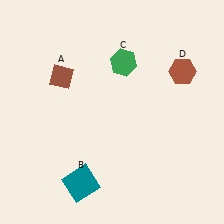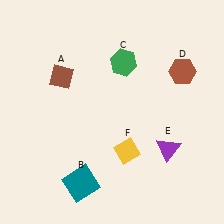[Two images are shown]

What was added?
A purple triangle (E), a yellow diamond (F) were added in Image 2.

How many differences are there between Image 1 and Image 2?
There are 2 differences between the two images.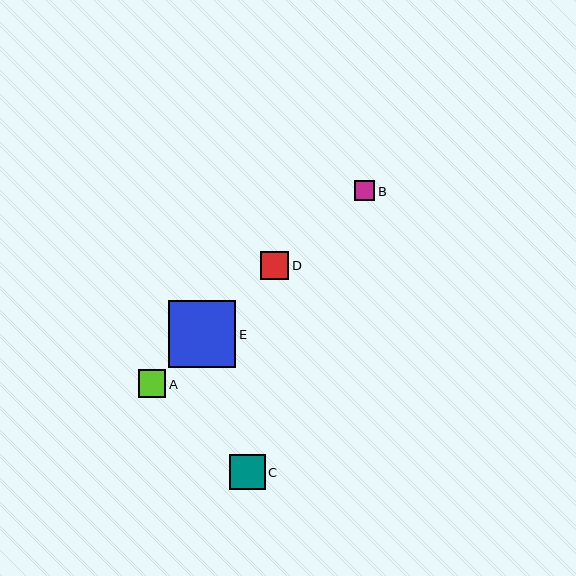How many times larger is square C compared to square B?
Square C is approximately 1.8 times the size of square B.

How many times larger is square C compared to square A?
Square C is approximately 1.3 times the size of square A.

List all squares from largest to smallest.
From largest to smallest: E, C, D, A, B.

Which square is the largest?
Square E is the largest with a size of approximately 67 pixels.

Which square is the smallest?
Square B is the smallest with a size of approximately 20 pixels.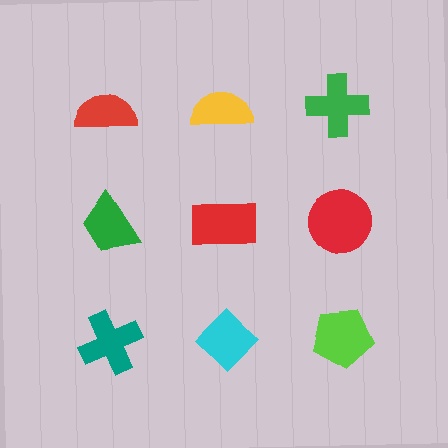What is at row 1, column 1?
A red semicircle.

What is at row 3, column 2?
A cyan diamond.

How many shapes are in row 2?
3 shapes.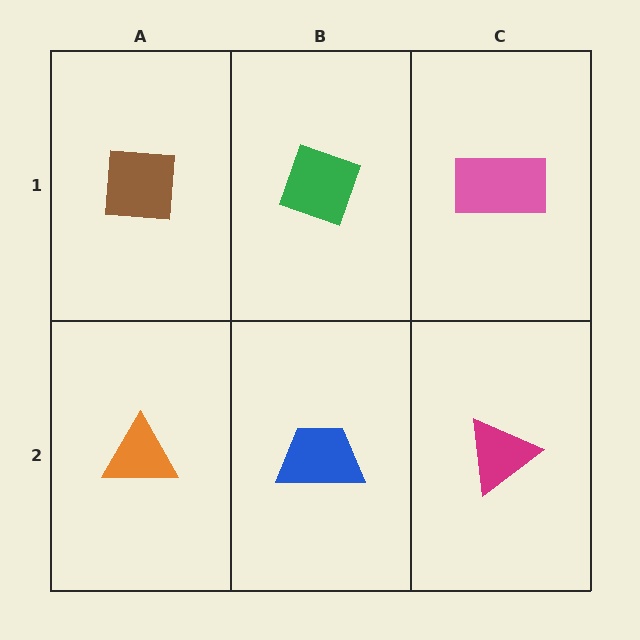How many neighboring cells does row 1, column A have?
2.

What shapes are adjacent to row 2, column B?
A green diamond (row 1, column B), an orange triangle (row 2, column A), a magenta triangle (row 2, column C).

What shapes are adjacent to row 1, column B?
A blue trapezoid (row 2, column B), a brown square (row 1, column A), a pink rectangle (row 1, column C).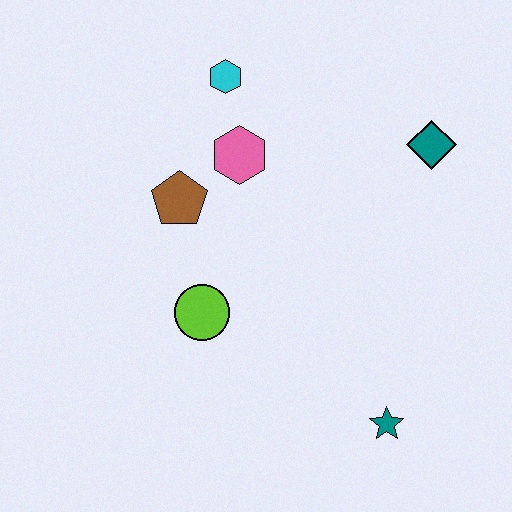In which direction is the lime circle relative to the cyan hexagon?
The lime circle is below the cyan hexagon.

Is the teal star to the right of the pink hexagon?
Yes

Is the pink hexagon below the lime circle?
No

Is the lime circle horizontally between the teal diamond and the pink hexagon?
No